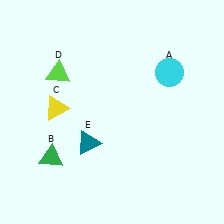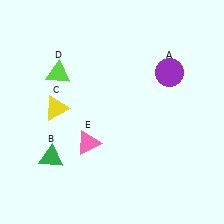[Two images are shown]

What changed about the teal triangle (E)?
In Image 1, E is teal. In Image 2, it changed to pink.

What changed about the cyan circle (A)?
In Image 1, A is cyan. In Image 2, it changed to purple.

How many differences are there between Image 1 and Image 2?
There are 2 differences between the two images.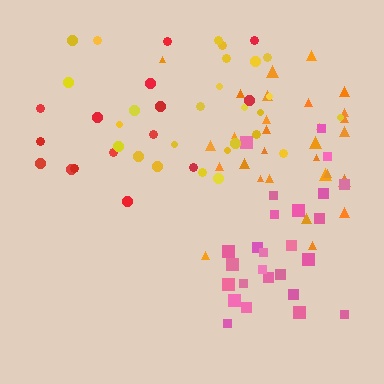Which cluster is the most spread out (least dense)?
Red.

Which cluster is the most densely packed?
Pink.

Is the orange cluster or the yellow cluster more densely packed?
Orange.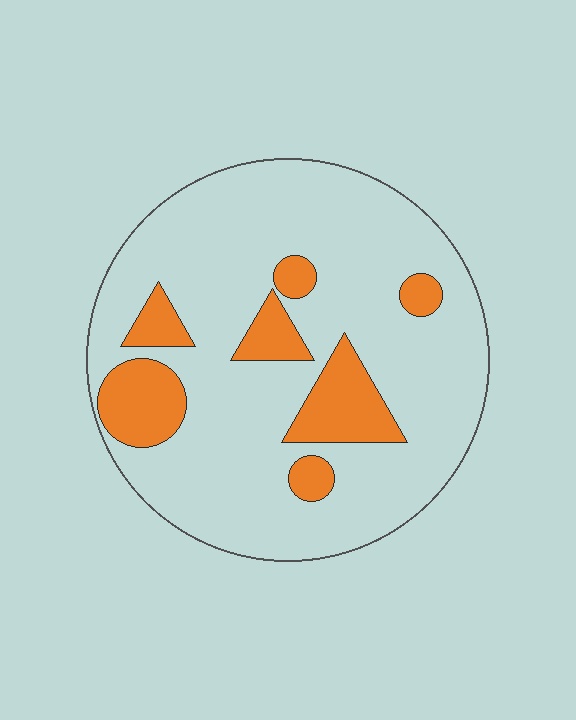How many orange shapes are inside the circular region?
7.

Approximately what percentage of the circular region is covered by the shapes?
Approximately 20%.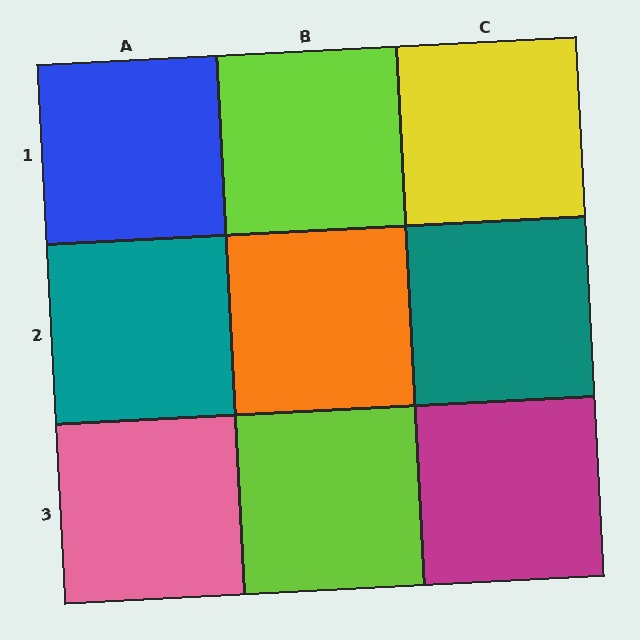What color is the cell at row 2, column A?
Teal.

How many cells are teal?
2 cells are teal.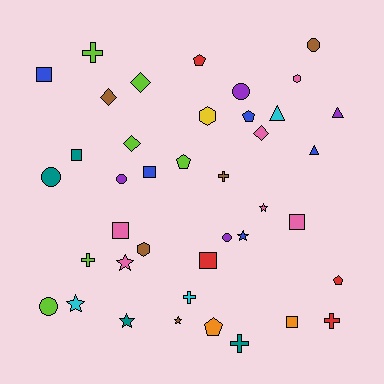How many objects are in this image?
There are 40 objects.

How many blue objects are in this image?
There are 5 blue objects.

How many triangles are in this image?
There are 3 triangles.